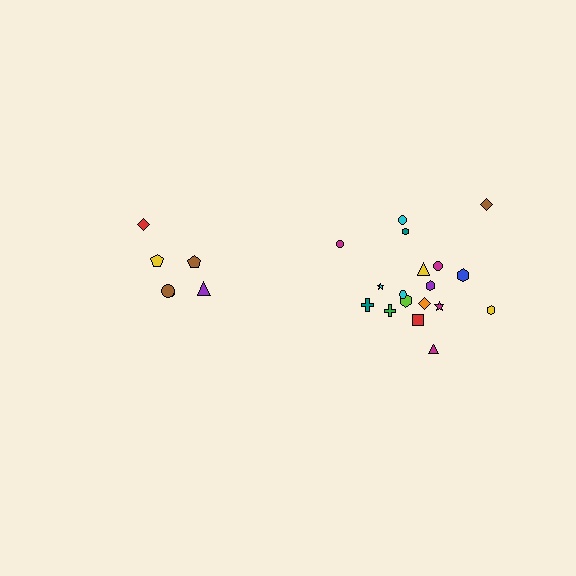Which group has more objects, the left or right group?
The right group.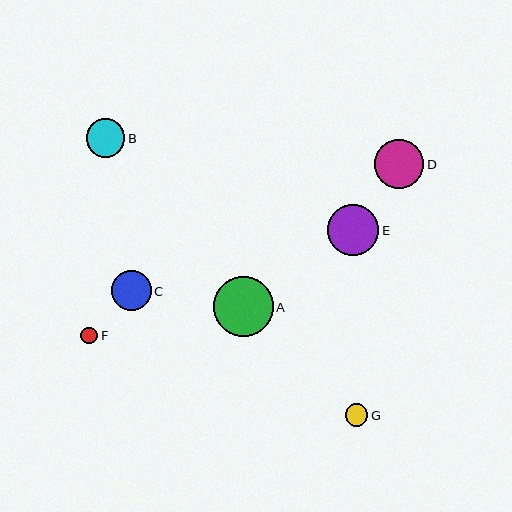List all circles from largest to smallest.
From largest to smallest: A, E, D, C, B, G, F.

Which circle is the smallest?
Circle F is the smallest with a size of approximately 17 pixels.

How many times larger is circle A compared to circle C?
Circle A is approximately 1.5 times the size of circle C.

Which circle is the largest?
Circle A is the largest with a size of approximately 60 pixels.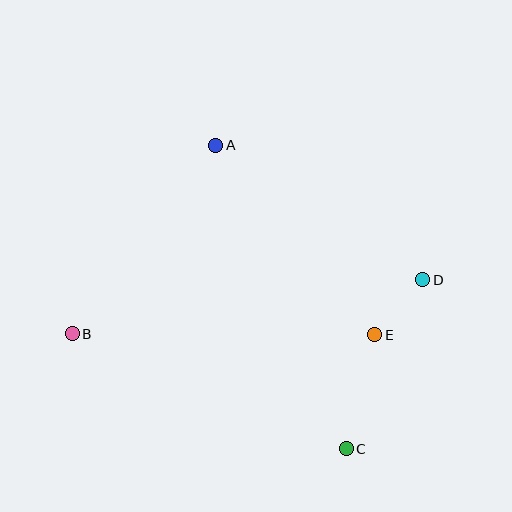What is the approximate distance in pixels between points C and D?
The distance between C and D is approximately 186 pixels.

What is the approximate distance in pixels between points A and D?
The distance between A and D is approximately 247 pixels.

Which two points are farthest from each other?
Points B and D are farthest from each other.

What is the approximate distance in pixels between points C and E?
The distance between C and E is approximately 118 pixels.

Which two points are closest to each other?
Points D and E are closest to each other.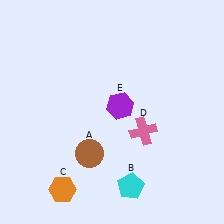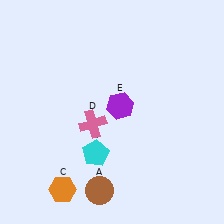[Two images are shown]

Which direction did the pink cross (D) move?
The pink cross (D) moved left.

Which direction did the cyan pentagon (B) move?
The cyan pentagon (B) moved left.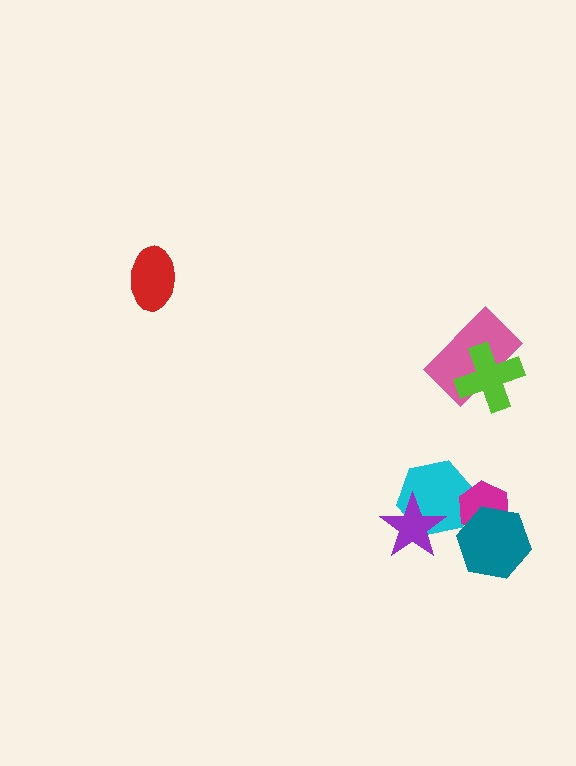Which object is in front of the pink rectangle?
The lime cross is in front of the pink rectangle.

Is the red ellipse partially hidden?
No, no other shape covers it.